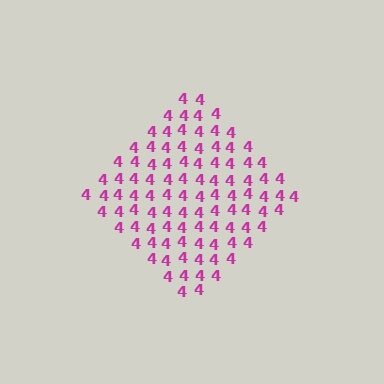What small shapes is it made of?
It is made of small digit 4's.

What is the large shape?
The large shape is a diamond.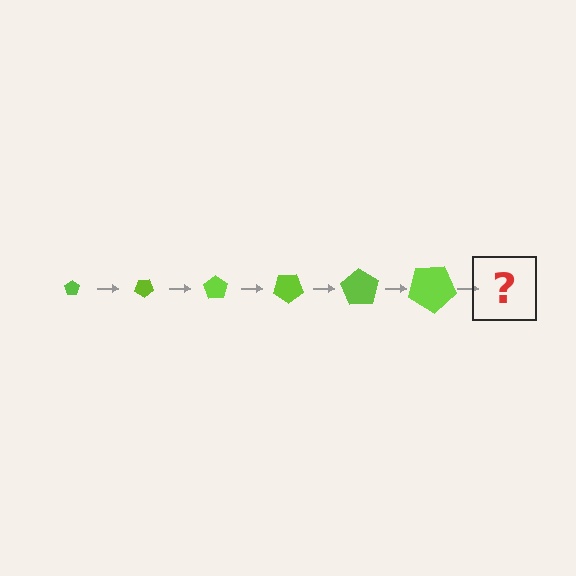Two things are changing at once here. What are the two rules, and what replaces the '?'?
The two rules are that the pentagon grows larger each step and it rotates 35 degrees each step. The '?' should be a pentagon, larger than the previous one and rotated 210 degrees from the start.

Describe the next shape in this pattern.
It should be a pentagon, larger than the previous one and rotated 210 degrees from the start.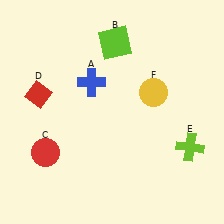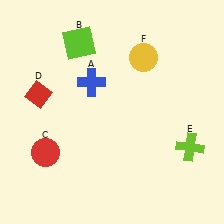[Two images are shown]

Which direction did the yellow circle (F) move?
The yellow circle (F) moved up.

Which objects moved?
The objects that moved are: the lime square (B), the yellow circle (F).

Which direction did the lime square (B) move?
The lime square (B) moved left.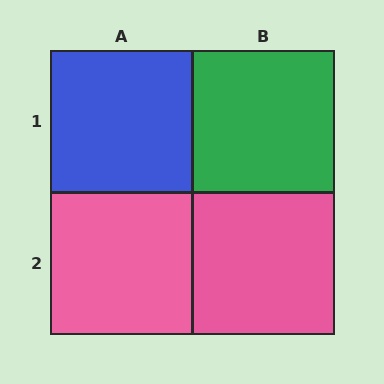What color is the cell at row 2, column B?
Pink.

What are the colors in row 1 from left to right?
Blue, green.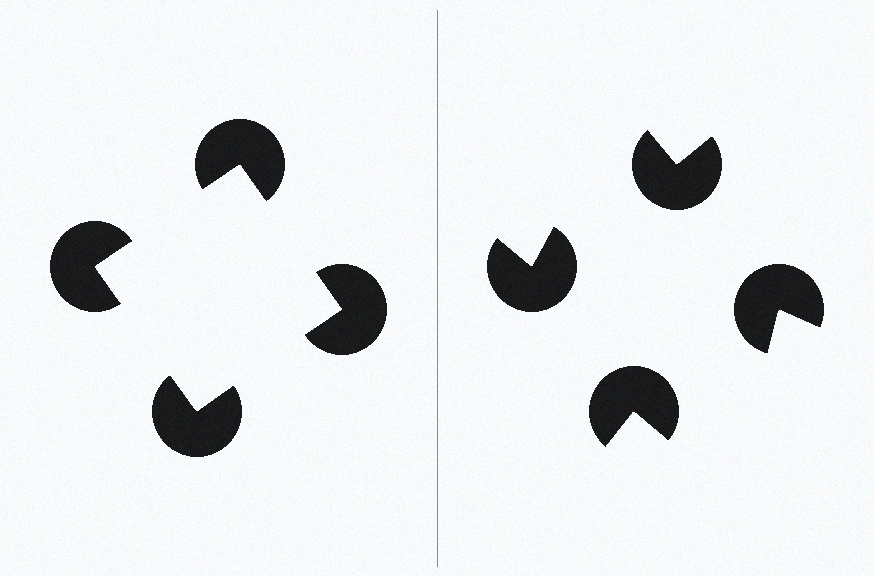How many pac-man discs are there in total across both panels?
8 — 4 on each side.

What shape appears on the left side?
An illusory square.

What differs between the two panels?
The pac-man discs are positioned identically on both sides; only the wedge orientations differ. On the left they align to a square; on the right they are misaligned.